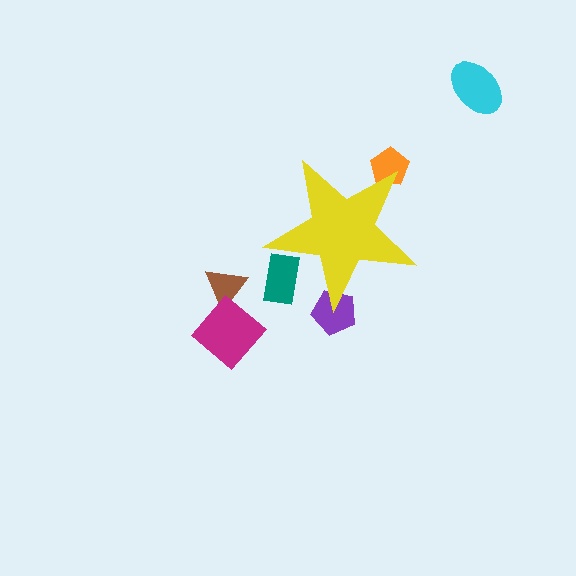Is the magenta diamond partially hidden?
No, the magenta diamond is fully visible.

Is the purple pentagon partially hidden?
Yes, the purple pentagon is partially hidden behind the yellow star.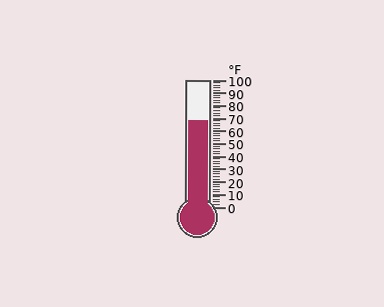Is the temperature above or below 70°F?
The temperature is below 70°F.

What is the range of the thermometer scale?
The thermometer scale ranges from 0°F to 100°F.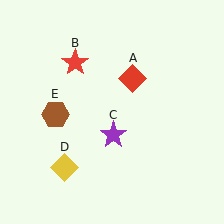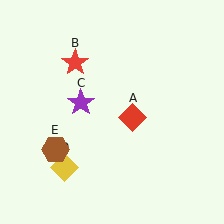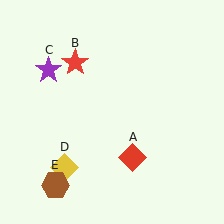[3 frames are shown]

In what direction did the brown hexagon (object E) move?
The brown hexagon (object E) moved down.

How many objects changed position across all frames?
3 objects changed position: red diamond (object A), purple star (object C), brown hexagon (object E).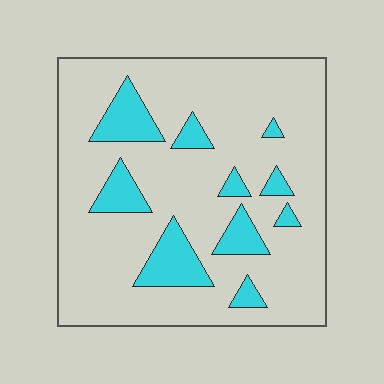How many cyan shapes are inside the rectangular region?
10.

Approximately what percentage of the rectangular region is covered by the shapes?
Approximately 15%.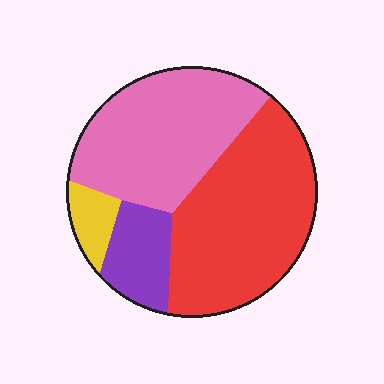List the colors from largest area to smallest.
From largest to smallest: red, pink, purple, yellow.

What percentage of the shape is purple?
Purple takes up about one eighth (1/8) of the shape.